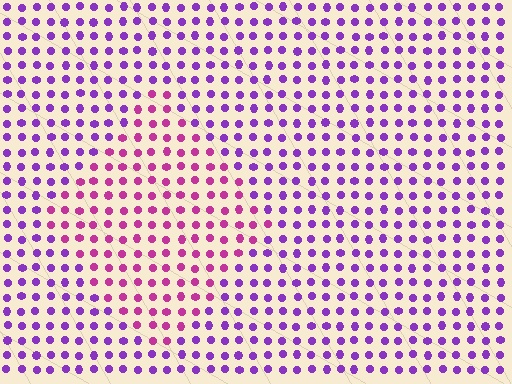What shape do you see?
I see a diamond.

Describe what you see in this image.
The image is filled with small purple elements in a uniform arrangement. A diamond-shaped region is visible where the elements are tinted to a slightly different hue, forming a subtle color boundary.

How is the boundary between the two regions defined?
The boundary is defined purely by a slight shift in hue (about 39 degrees). Spacing, size, and orientation are identical on both sides.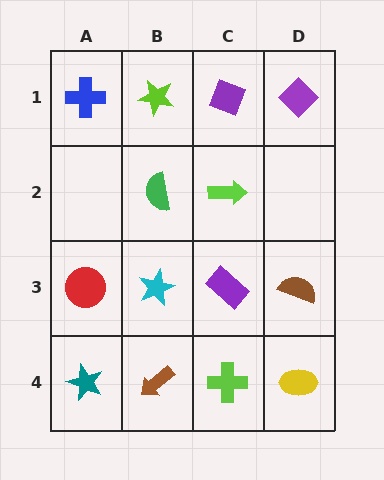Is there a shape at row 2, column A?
No, that cell is empty.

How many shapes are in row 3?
4 shapes.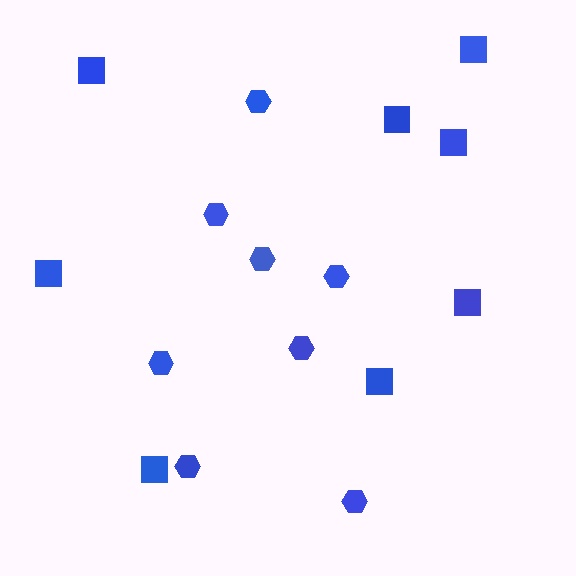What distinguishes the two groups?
There are 2 groups: one group of hexagons (8) and one group of squares (8).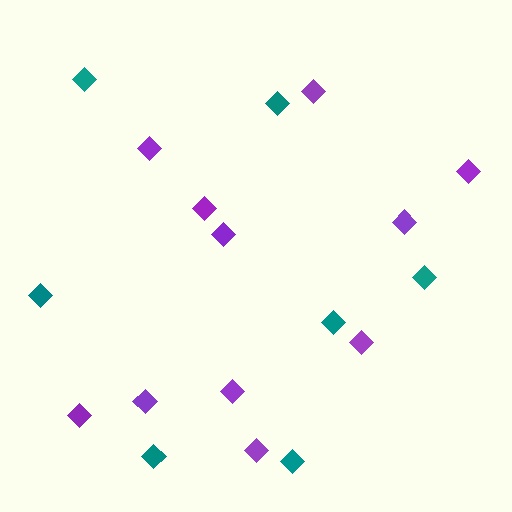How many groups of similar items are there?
There are 2 groups: one group of teal diamonds (7) and one group of purple diamonds (11).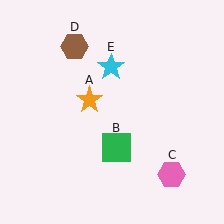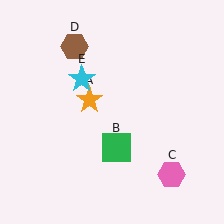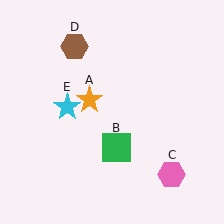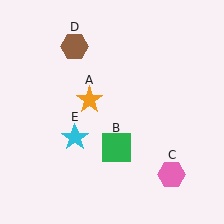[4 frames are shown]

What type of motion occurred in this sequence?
The cyan star (object E) rotated counterclockwise around the center of the scene.